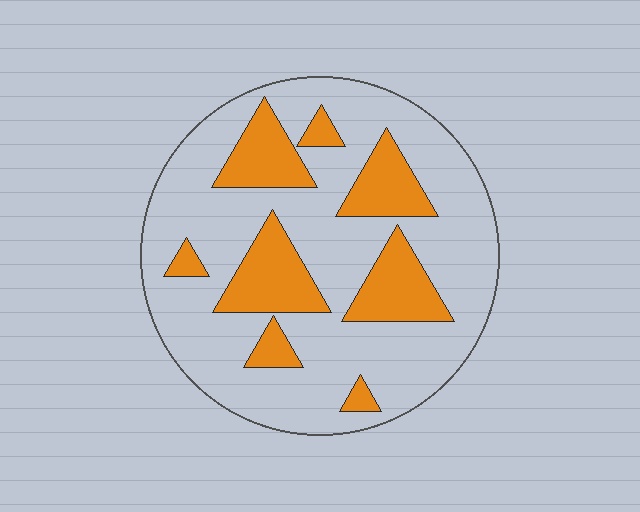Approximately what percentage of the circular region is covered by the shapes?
Approximately 25%.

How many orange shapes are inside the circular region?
8.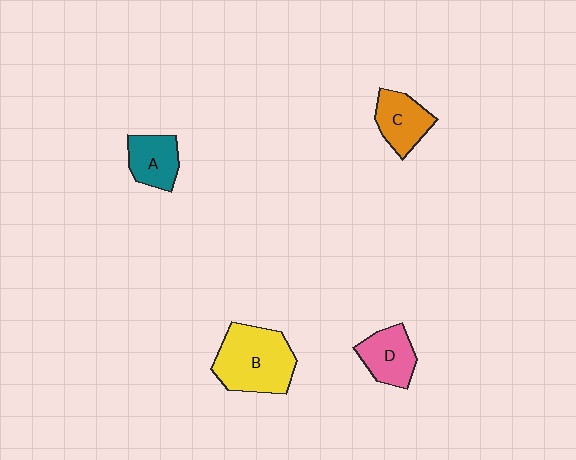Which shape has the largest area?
Shape B (yellow).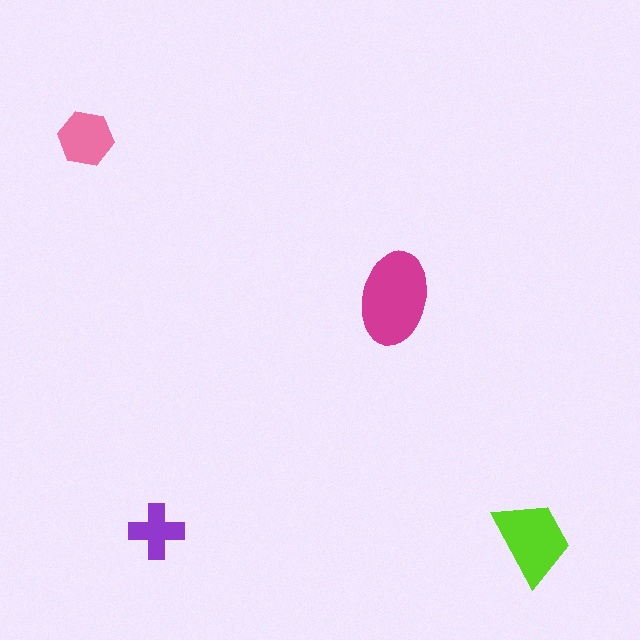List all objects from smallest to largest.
The purple cross, the pink hexagon, the lime trapezoid, the magenta ellipse.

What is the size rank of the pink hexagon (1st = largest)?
3rd.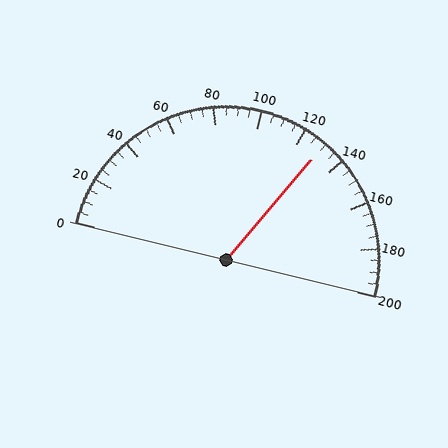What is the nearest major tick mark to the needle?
The nearest major tick mark is 120.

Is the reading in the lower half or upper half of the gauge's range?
The reading is in the upper half of the range (0 to 200).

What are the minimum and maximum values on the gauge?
The gauge ranges from 0 to 200.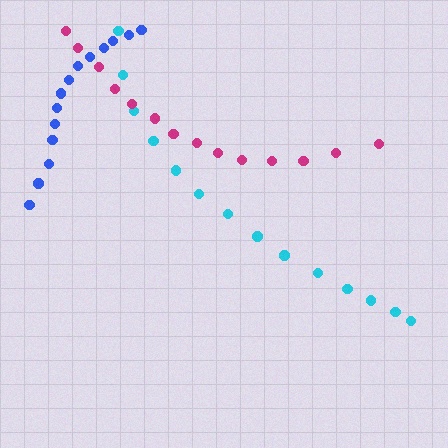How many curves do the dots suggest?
There are 3 distinct paths.